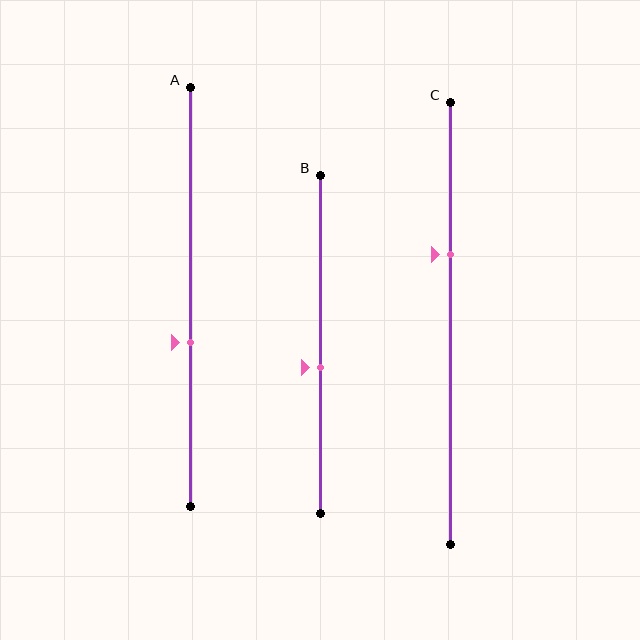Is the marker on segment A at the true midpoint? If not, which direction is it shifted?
No, the marker on segment A is shifted downward by about 11% of the segment length.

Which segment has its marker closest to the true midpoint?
Segment B has its marker closest to the true midpoint.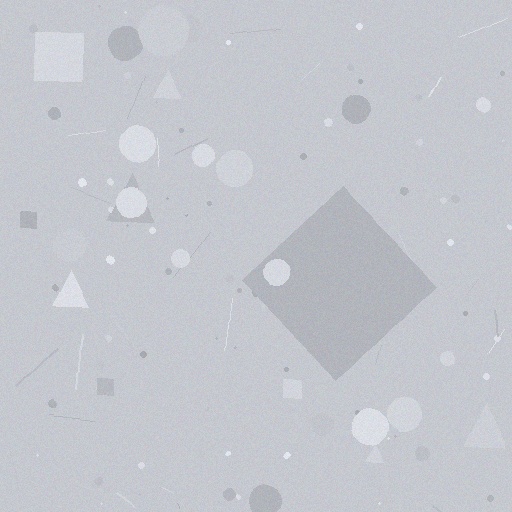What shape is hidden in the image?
A diamond is hidden in the image.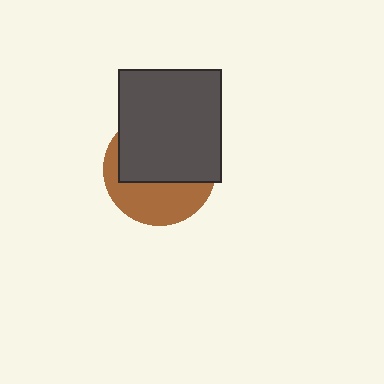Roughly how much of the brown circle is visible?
A small part of it is visible (roughly 40%).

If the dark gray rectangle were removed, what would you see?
You would see the complete brown circle.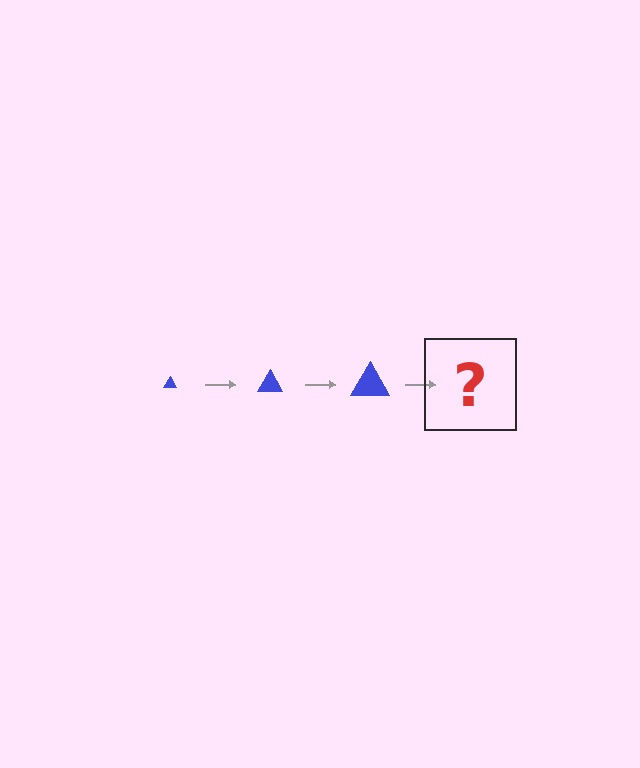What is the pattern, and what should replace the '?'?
The pattern is that the triangle gets progressively larger each step. The '?' should be a blue triangle, larger than the previous one.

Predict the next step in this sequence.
The next step is a blue triangle, larger than the previous one.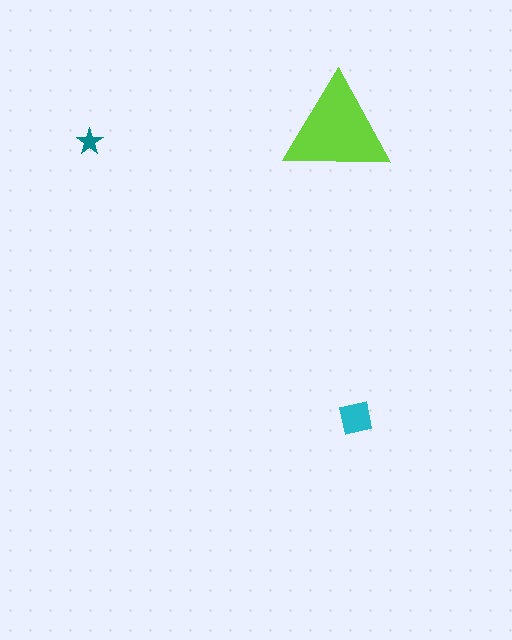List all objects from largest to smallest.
The lime triangle, the cyan square, the teal star.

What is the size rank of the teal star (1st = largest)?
3rd.